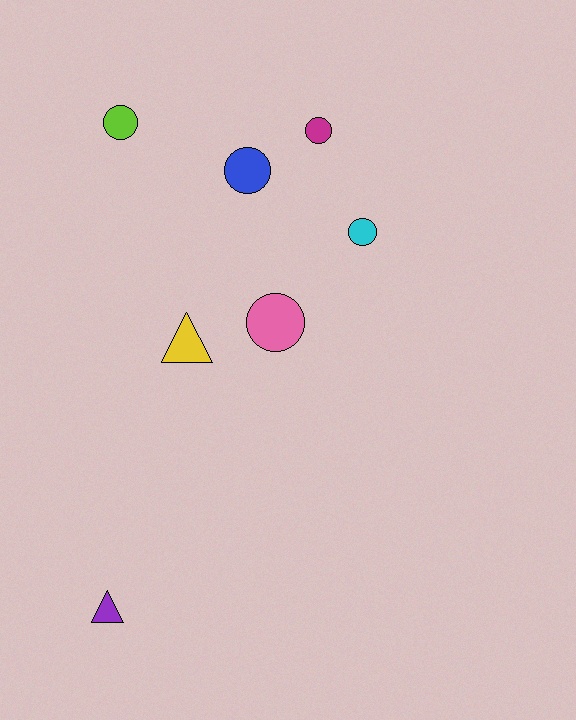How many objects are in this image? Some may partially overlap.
There are 7 objects.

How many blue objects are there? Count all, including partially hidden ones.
There is 1 blue object.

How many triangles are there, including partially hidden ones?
There are 2 triangles.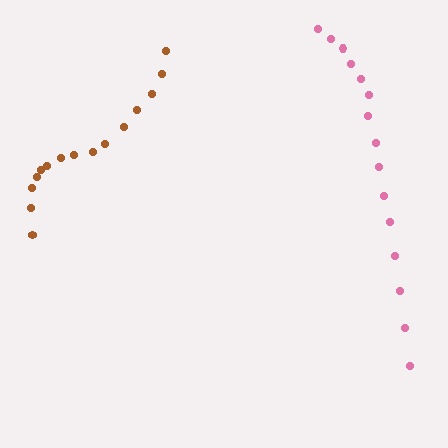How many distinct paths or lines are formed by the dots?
There are 2 distinct paths.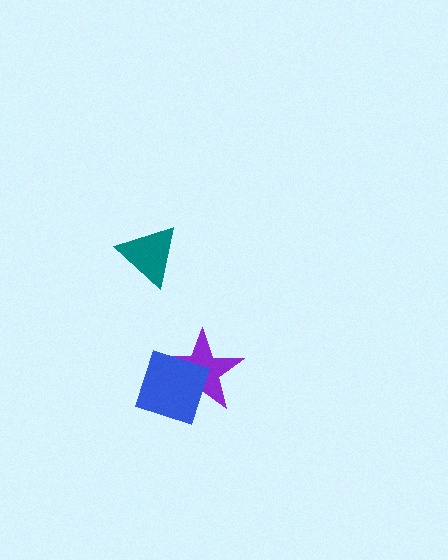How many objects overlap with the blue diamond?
1 object overlaps with the blue diamond.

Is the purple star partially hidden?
Yes, it is partially covered by another shape.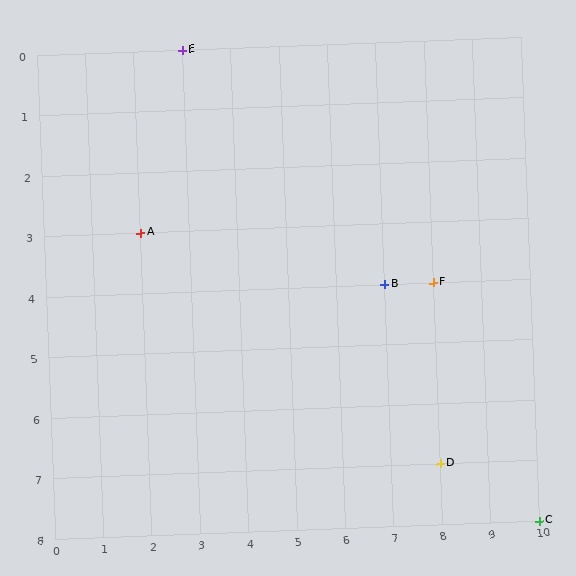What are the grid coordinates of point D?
Point D is at grid coordinates (8, 7).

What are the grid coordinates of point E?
Point E is at grid coordinates (3, 0).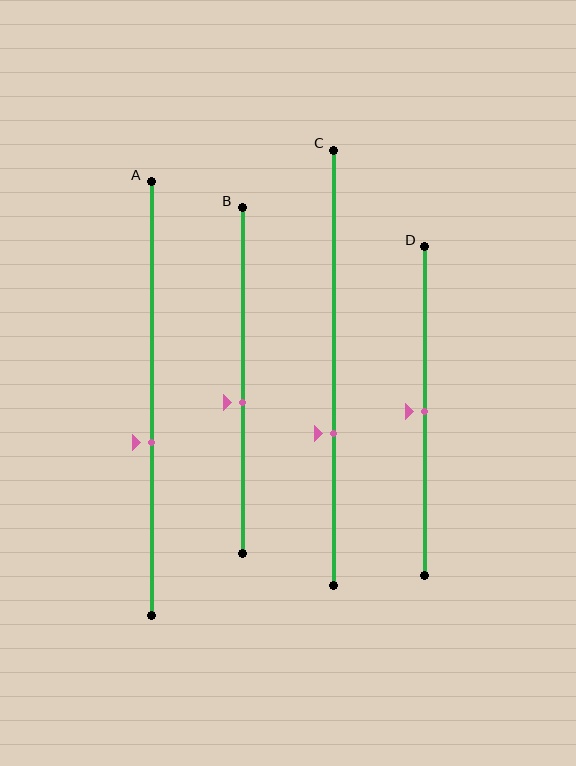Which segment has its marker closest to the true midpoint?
Segment D has its marker closest to the true midpoint.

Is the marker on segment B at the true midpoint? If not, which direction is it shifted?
No, the marker on segment B is shifted downward by about 6% of the segment length.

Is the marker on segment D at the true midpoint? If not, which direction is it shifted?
Yes, the marker on segment D is at the true midpoint.